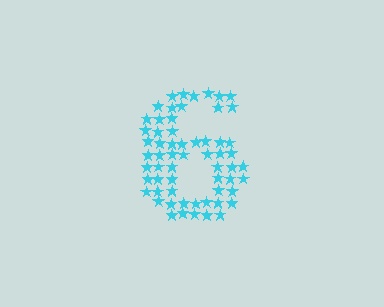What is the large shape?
The large shape is the digit 6.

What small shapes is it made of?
It is made of small stars.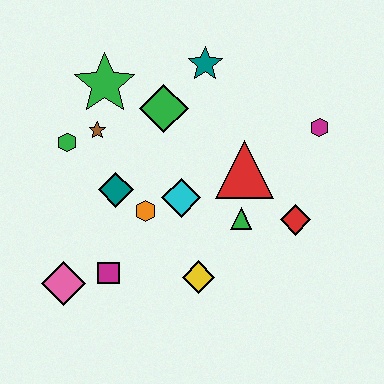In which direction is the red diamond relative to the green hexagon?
The red diamond is to the right of the green hexagon.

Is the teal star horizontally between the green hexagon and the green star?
No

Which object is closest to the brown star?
The green hexagon is closest to the brown star.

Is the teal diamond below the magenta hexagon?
Yes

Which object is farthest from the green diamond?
The pink diamond is farthest from the green diamond.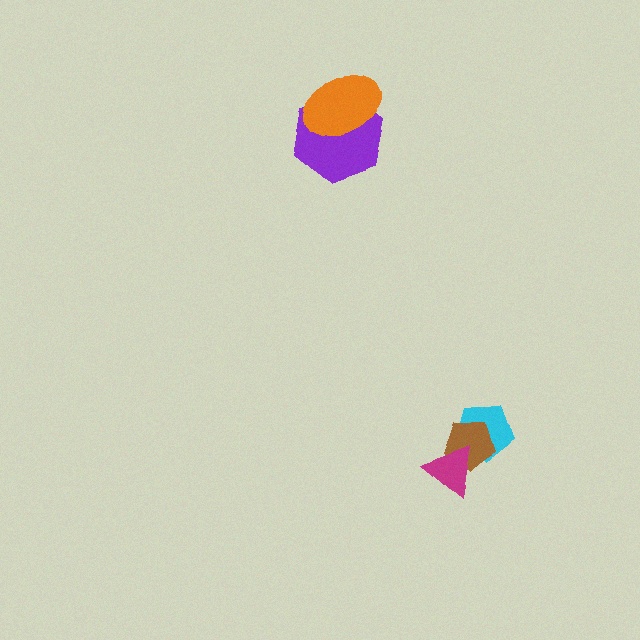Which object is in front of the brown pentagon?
The magenta triangle is in front of the brown pentagon.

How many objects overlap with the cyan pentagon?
2 objects overlap with the cyan pentagon.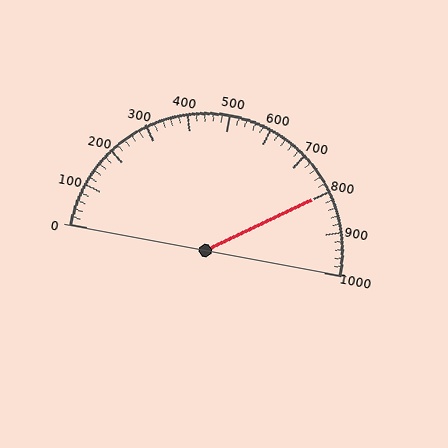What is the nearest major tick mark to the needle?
The nearest major tick mark is 800.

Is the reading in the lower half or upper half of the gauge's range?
The reading is in the upper half of the range (0 to 1000).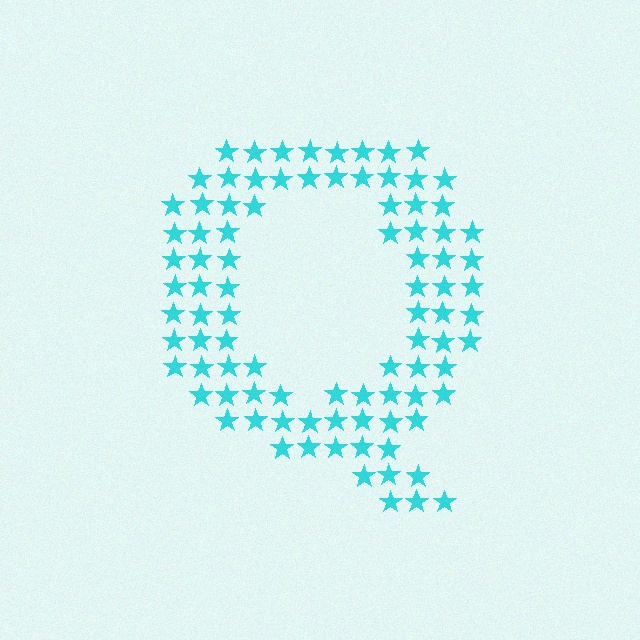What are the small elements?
The small elements are stars.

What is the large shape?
The large shape is the letter Q.